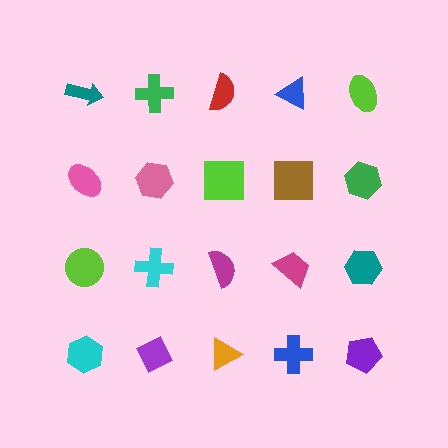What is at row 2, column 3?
A lime square.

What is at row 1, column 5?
A lime ellipse.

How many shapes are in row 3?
5 shapes.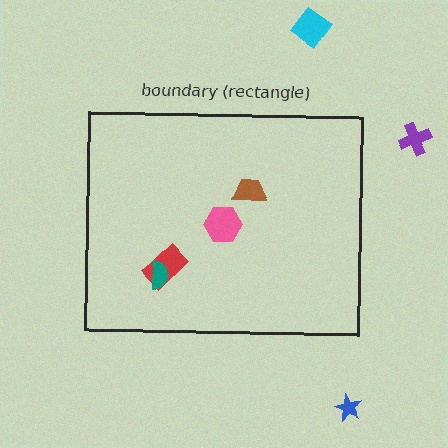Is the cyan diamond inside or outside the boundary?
Outside.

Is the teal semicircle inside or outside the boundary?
Inside.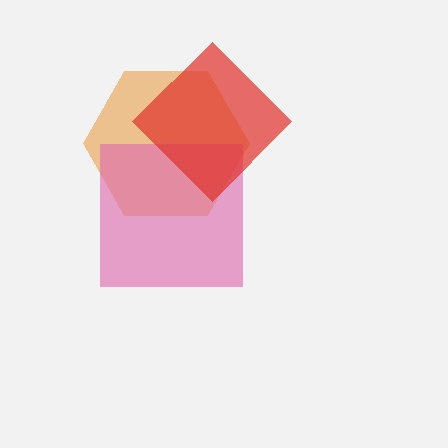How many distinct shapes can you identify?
There are 3 distinct shapes: an orange hexagon, a pink square, a red diamond.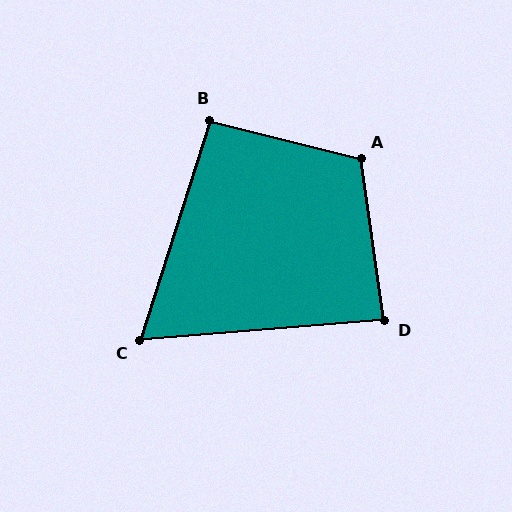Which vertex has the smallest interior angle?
C, at approximately 68 degrees.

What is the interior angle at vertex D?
Approximately 87 degrees (approximately right).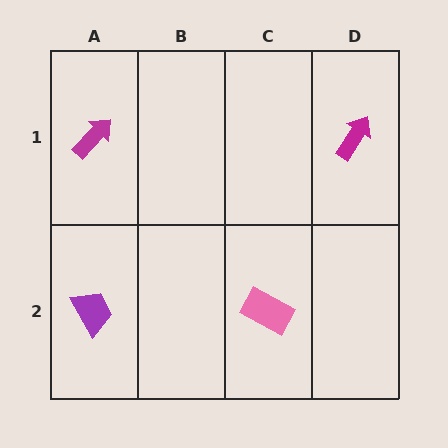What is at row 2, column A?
A purple trapezoid.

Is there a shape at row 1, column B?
No, that cell is empty.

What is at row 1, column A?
A magenta arrow.